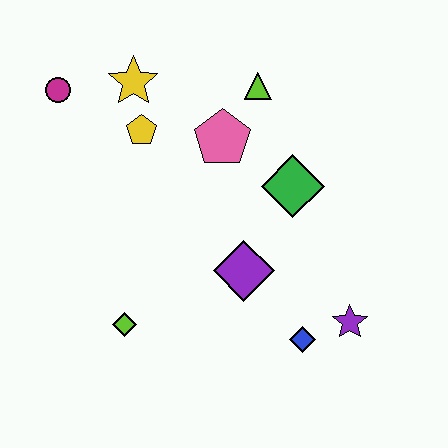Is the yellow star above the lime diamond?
Yes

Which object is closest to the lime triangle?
The pink pentagon is closest to the lime triangle.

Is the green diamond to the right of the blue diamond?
No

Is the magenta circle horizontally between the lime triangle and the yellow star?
No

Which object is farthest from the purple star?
The magenta circle is farthest from the purple star.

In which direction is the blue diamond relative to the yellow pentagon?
The blue diamond is below the yellow pentagon.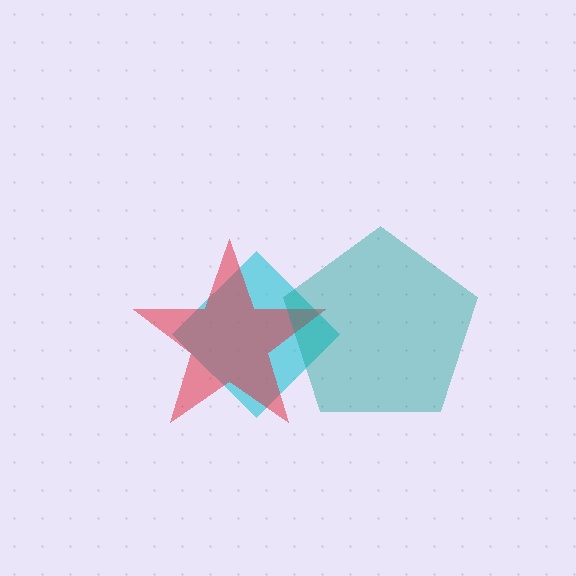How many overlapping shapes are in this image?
There are 3 overlapping shapes in the image.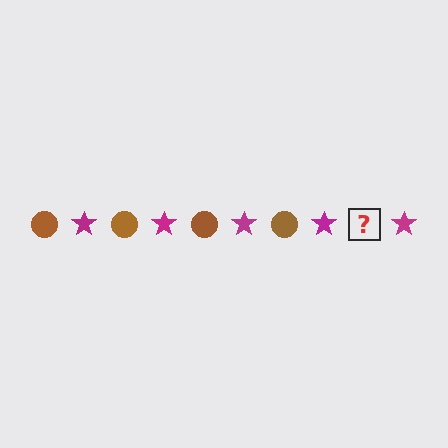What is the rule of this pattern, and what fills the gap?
The rule is that the pattern alternates between brown circle and magenta star. The gap should be filled with a brown circle.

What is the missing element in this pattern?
The missing element is a brown circle.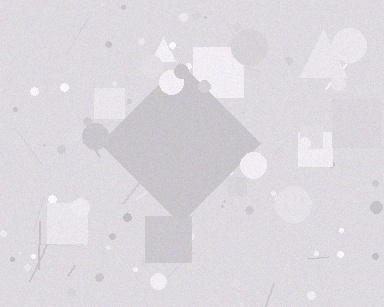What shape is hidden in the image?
A diamond is hidden in the image.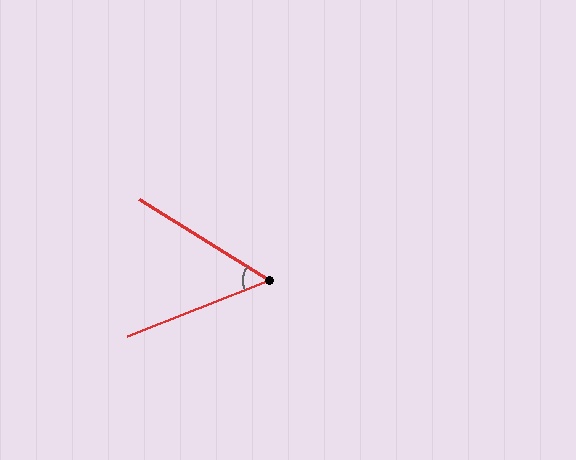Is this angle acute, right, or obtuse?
It is acute.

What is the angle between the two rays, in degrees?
Approximately 54 degrees.